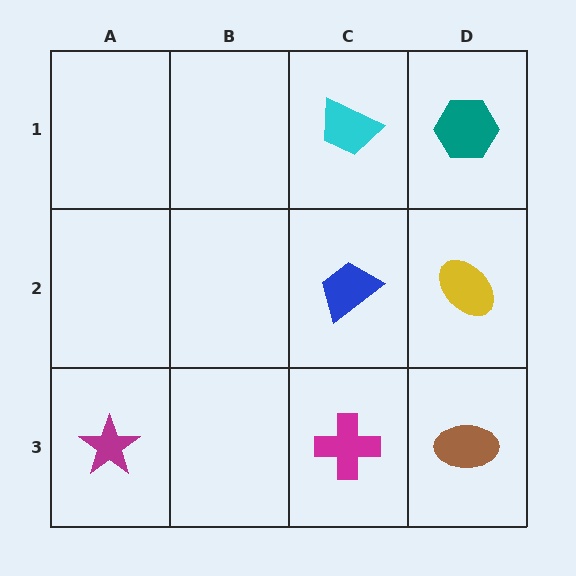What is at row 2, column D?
A yellow ellipse.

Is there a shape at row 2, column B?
No, that cell is empty.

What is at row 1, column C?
A cyan trapezoid.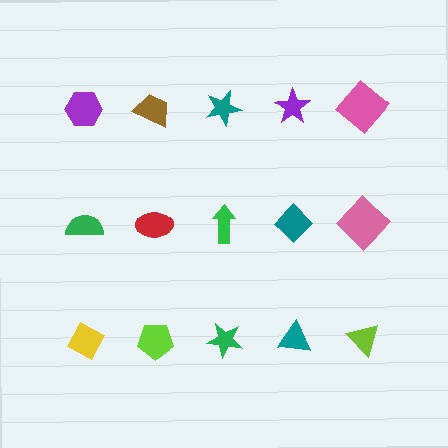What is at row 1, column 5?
A pink diamond.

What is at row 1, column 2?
A brown trapezoid.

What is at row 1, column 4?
A purple star.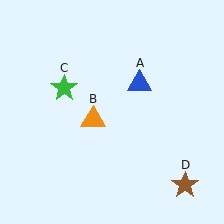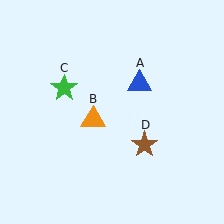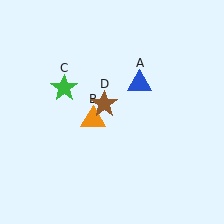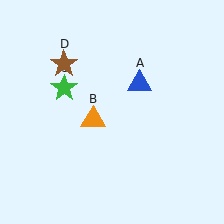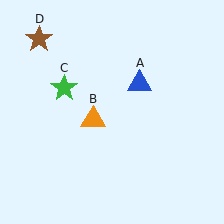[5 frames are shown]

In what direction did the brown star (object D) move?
The brown star (object D) moved up and to the left.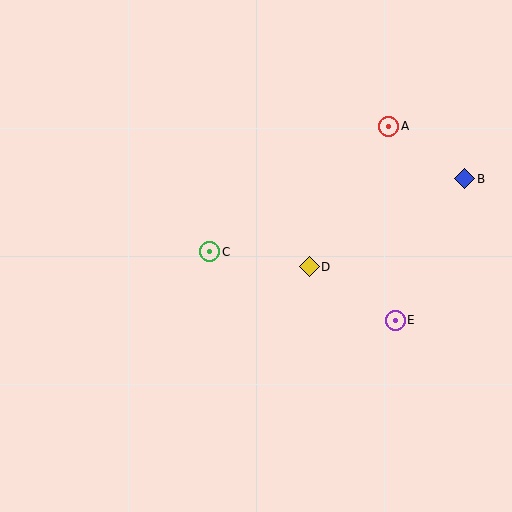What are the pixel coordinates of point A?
Point A is at (388, 126).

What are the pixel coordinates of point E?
Point E is at (395, 320).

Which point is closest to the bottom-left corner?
Point C is closest to the bottom-left corner.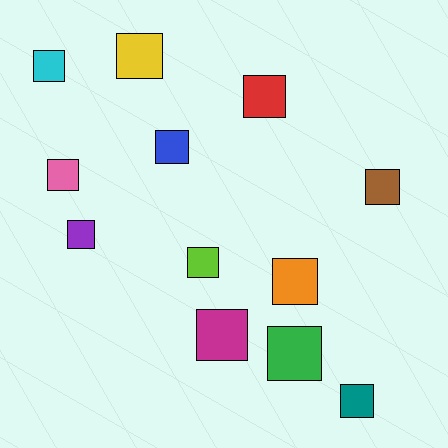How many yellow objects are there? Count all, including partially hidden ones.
There is 1 yellow object.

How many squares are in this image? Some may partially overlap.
There are 12 squares.